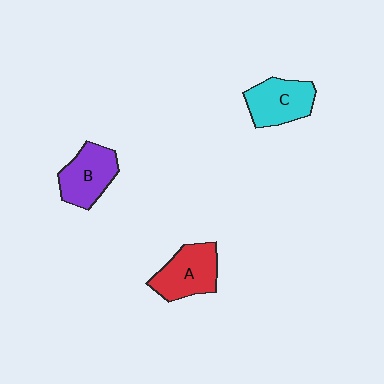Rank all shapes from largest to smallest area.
From largest to smallest: A (red), B (purple), C (cyan).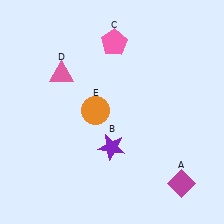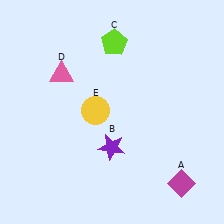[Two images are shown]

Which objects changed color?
C changed from pink to lime. E changed from orange to yellow.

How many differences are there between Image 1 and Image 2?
There are 2 differences between the two images.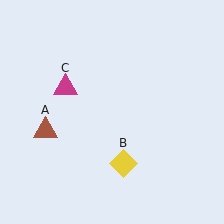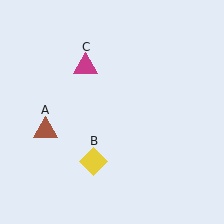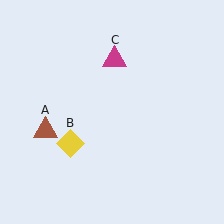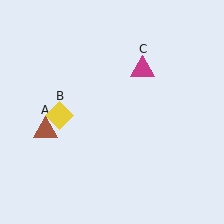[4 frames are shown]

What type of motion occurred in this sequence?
The yellow diamond (object B), magenta triangle (object C) rotated clockwise around the center of the scene.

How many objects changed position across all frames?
2 objects changed position: yellow diamond (object B), magenta triangle (object C).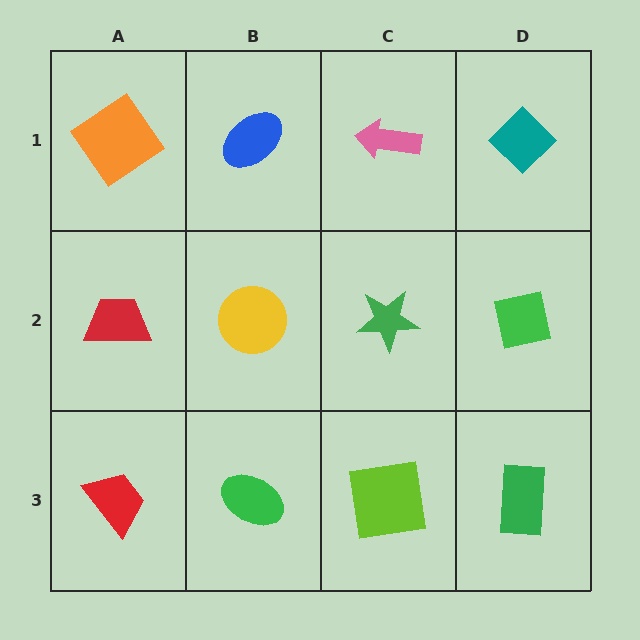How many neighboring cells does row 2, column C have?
4.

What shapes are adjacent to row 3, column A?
A red trapezoid (row 2, column A), a green ellipse (row 3, column B).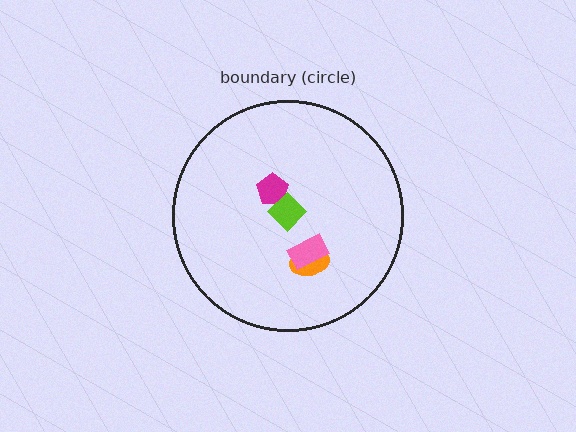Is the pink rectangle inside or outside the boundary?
Inside.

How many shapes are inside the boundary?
4 inside, 0 outside.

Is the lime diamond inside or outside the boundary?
Inside.